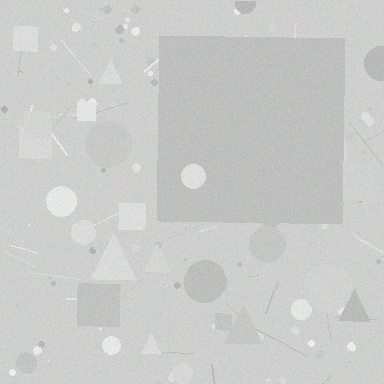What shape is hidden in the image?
A square is hidden in the image.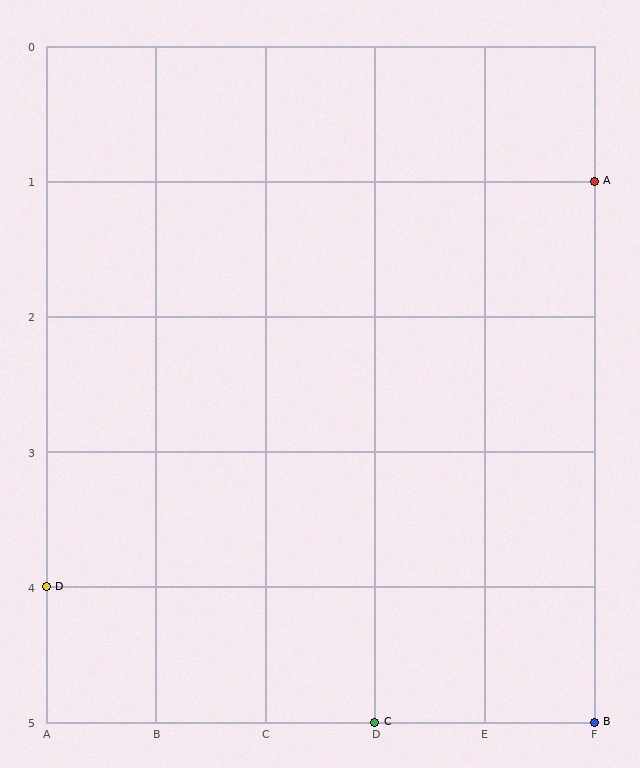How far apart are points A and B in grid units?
Points A and B are 4 rows apart.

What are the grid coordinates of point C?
Point C is at grid coordinates (D, 5).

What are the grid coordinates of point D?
Point D is at grid coordinates (A, 4).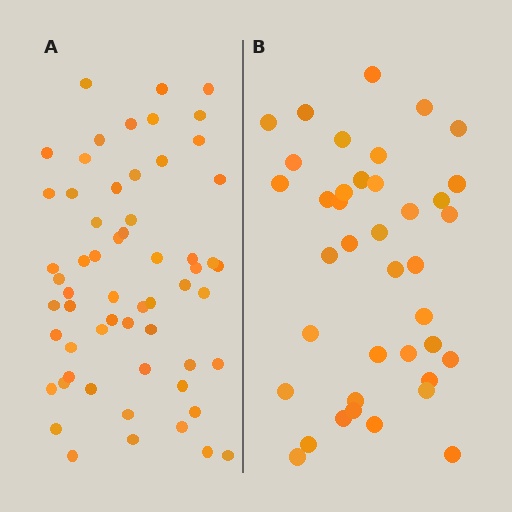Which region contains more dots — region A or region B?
Region A (the left region) has more dots.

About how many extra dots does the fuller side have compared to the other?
Region A has approximately 20 more dots than region B.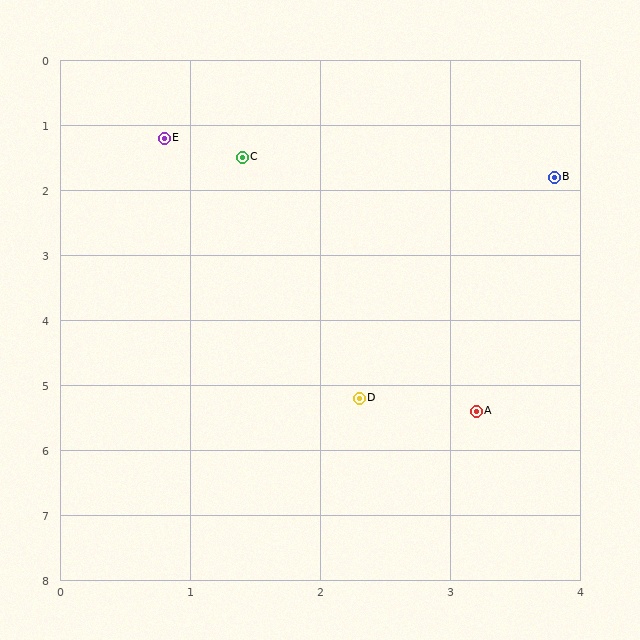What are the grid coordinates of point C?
Point C is at approximately (1.4, 1.5).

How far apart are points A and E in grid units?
Points A and E are about 4.8 grid units apart.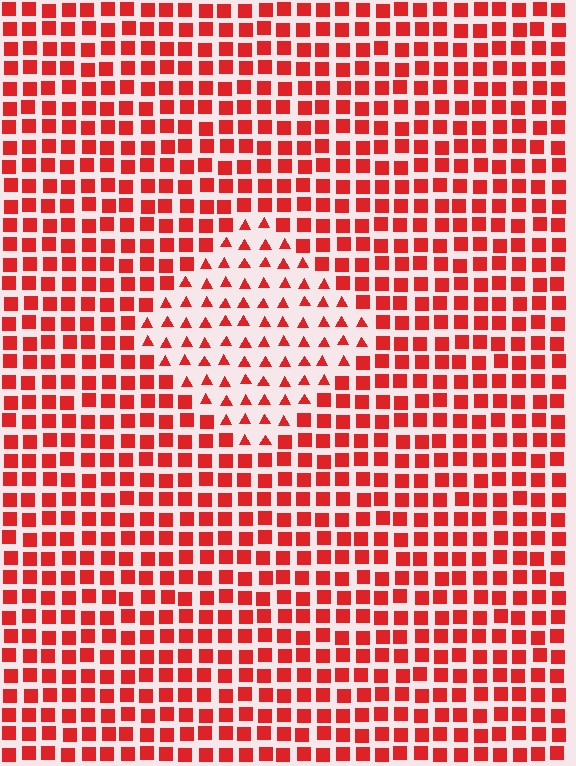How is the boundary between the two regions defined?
The boundary is defined by a change in element shape: triangles inside vs. squares outside. All elements share the same color and spacing.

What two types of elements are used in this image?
The image uses triangles inside the diamond region and squares outside it.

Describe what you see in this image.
The image is filled with small red elements arranged in a uniform grid. A diamond-shaped region contains triangles, while the surrounding area contains squares. The boundary is defined purely by the change in element shape.